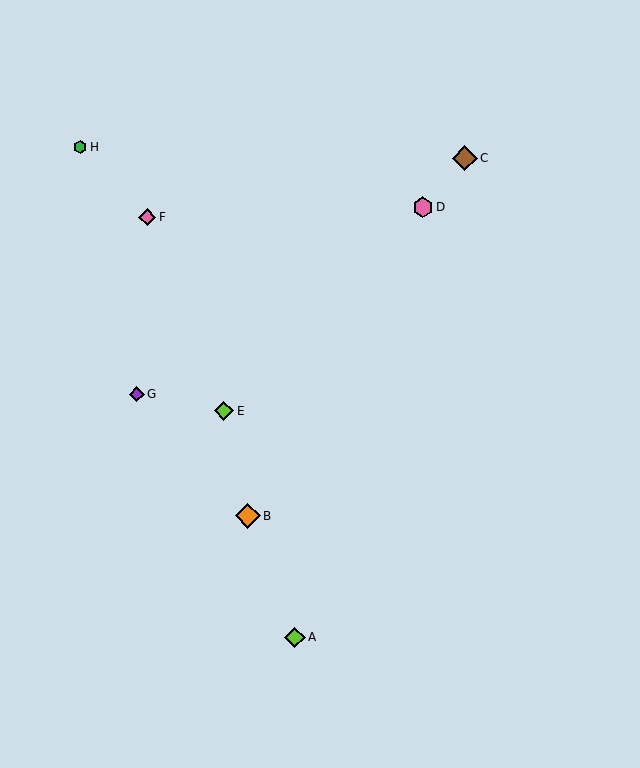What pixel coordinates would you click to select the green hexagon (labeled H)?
Click at (80, 147) to select the green hexagon H.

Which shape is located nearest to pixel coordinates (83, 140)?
The green hexagon (labeled H) at (80, 147) is nearest to that location.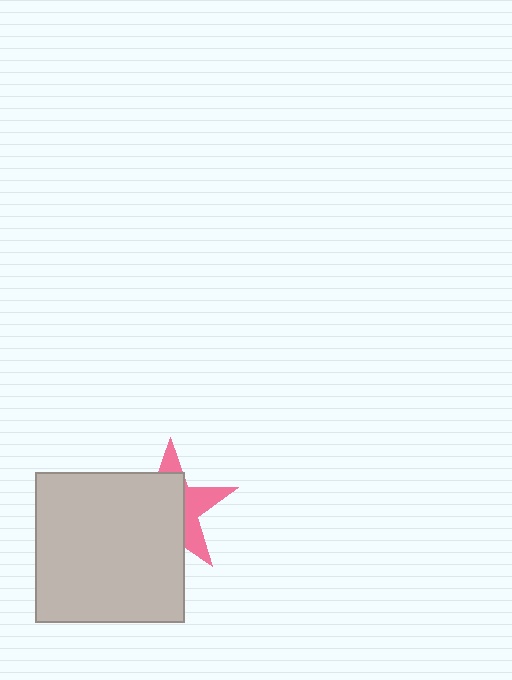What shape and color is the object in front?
The object in front is a light gray square.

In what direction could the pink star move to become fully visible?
The pink star could move toward the upper-right. That would shift it out from behind the light gray square entirely.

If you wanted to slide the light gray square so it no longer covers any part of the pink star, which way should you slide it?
Slide it toward the lower-left — that is the most direct way to separate the two shapes.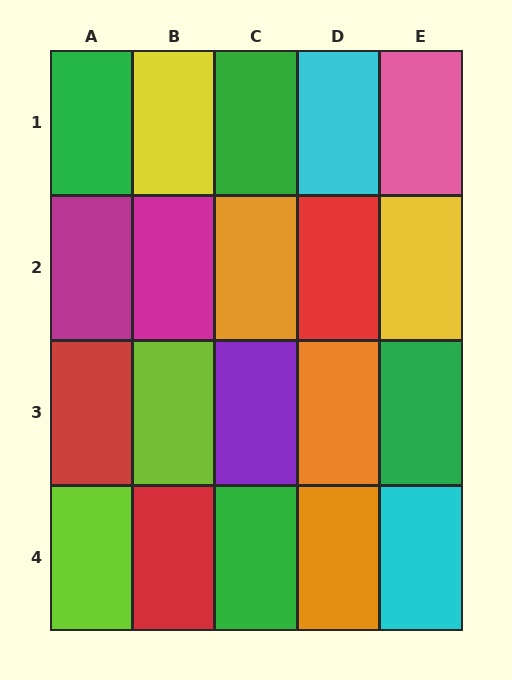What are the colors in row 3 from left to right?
Red, lime, purple, orange, green.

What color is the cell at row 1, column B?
Yellow.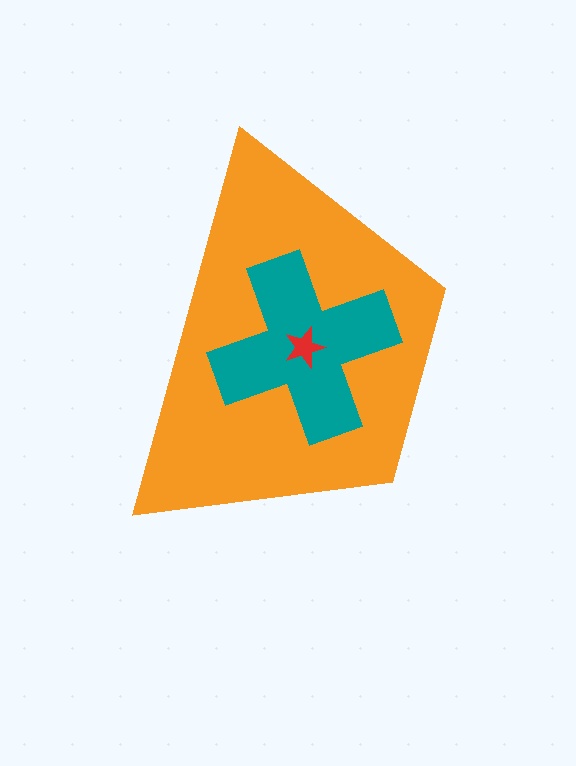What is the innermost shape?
The red star.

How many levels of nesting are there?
3.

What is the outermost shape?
The orange trapezoid.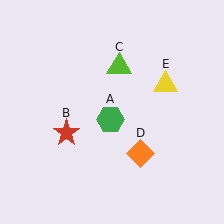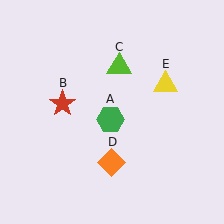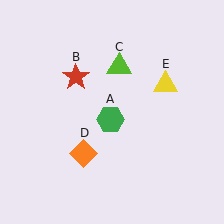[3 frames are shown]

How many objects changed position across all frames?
2 objects changed position: red star (object B), orange diamond (object D).